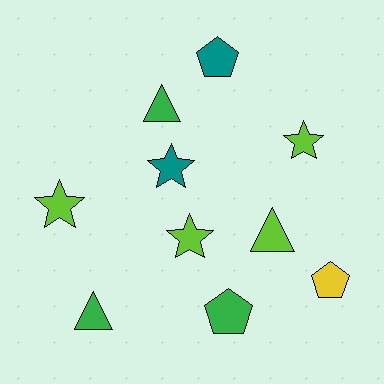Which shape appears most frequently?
Star, with 4 objects.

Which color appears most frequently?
Lime, with 4 objects.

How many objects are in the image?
There are 10 objects.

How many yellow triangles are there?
There are no yellow triangles.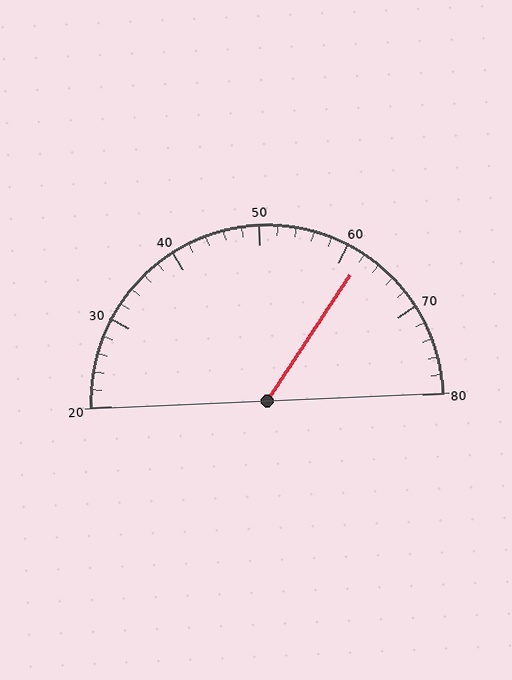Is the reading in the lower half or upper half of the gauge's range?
The reading is in the upper half of the range (20 to 80).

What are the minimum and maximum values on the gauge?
The gauge ranges from 20 to 80.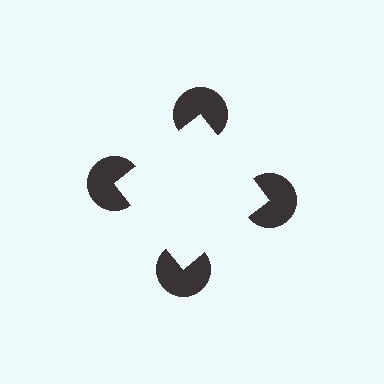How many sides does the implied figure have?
4 sides.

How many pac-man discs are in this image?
There are 4 — one at each vertex of the illusory square.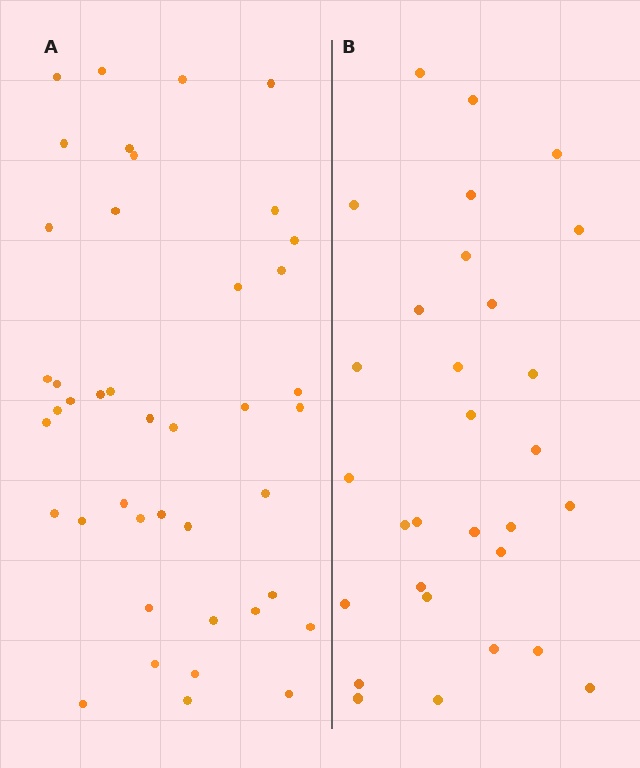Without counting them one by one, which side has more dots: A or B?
Region A (the left region) has more dots.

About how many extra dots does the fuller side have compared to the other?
Region A has roughly 12 or so more dots than region B.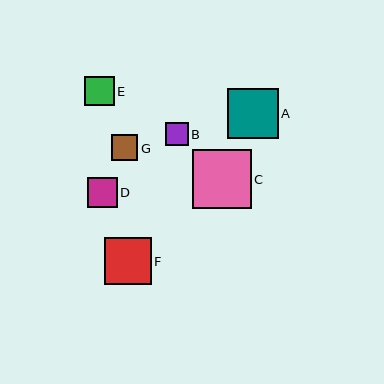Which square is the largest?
Square C is the largest with a size of approximately 59 pixels.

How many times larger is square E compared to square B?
Square E is approximately 1.3 times the size of square B.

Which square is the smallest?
Square B is the smallest with a size of approximately 23 pixels.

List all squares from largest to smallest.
From largest to smallest: C, A, F, D, E, G, B.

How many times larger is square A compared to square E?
Square A is approximately 1.7 times the size of square E.